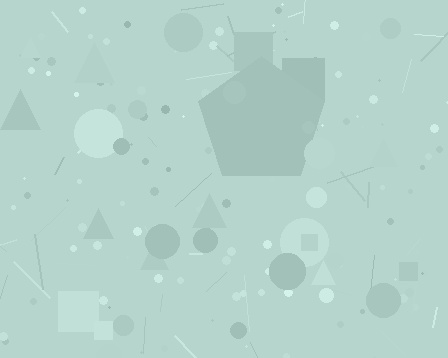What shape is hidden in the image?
A pentagon is hidden in the image.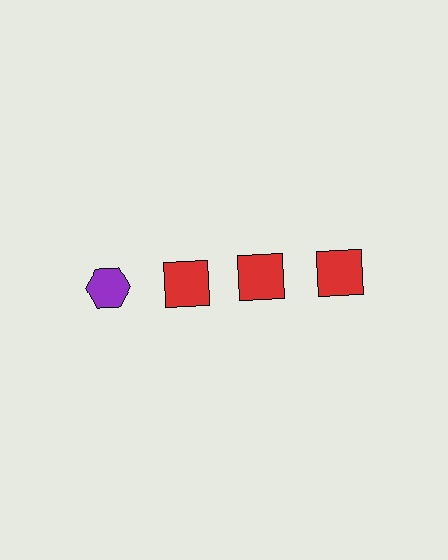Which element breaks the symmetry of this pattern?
The purple hexagon in the top row, leftmost column breaks the symmetry. All other shapes are red squares.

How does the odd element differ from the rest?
It differs in both color (purple instead of red) and shape (hexagon instead of square).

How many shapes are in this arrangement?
There are 4 shapes arranged in a grid pattern.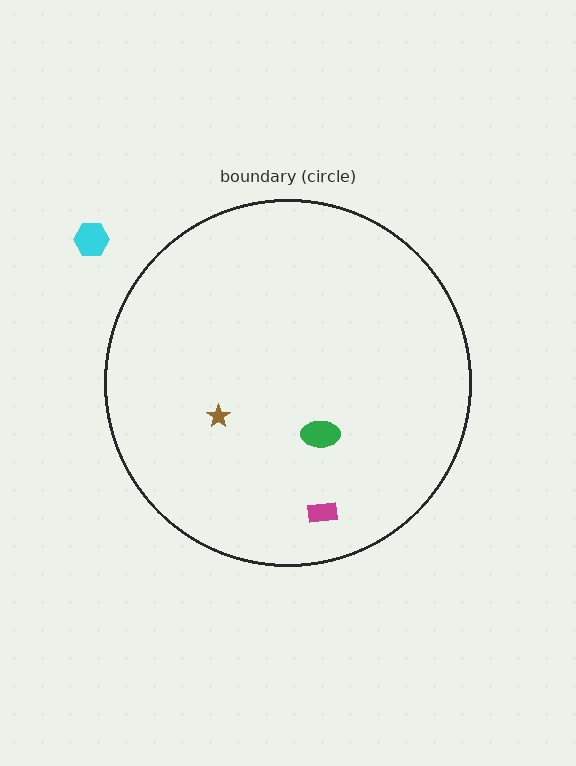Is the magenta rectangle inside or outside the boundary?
Inside.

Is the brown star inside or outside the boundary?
Inside.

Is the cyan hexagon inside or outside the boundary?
Outside.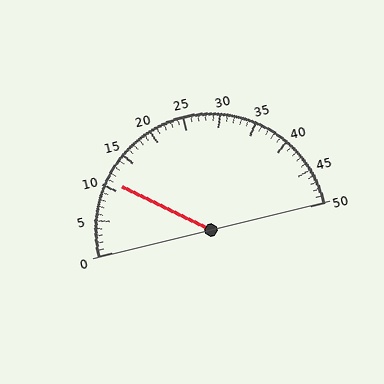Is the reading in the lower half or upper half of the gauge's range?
The reading is in the lower half of the range (0 to 50).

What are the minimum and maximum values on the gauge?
The gauge ranges from 0 to 50.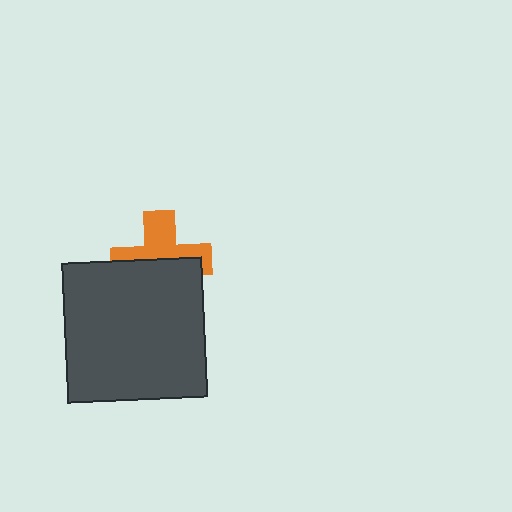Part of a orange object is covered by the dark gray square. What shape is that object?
It is a cross.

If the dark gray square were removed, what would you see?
You would see the complete orange cross.